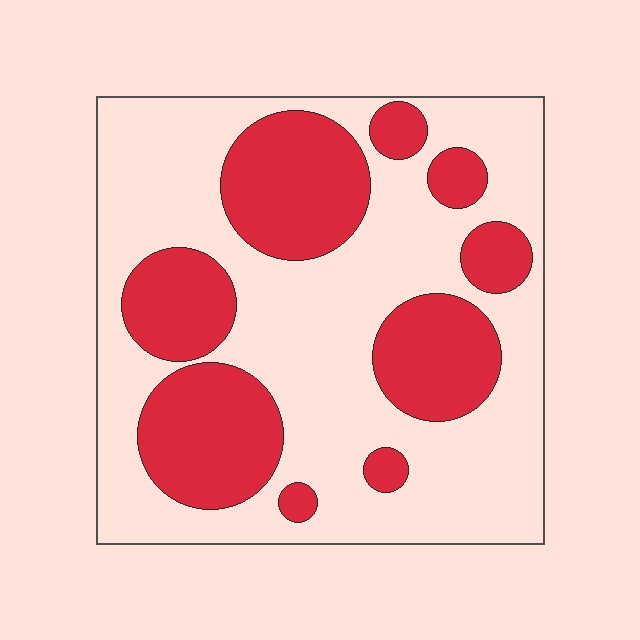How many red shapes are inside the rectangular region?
9.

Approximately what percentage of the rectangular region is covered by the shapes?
Approximately 35%.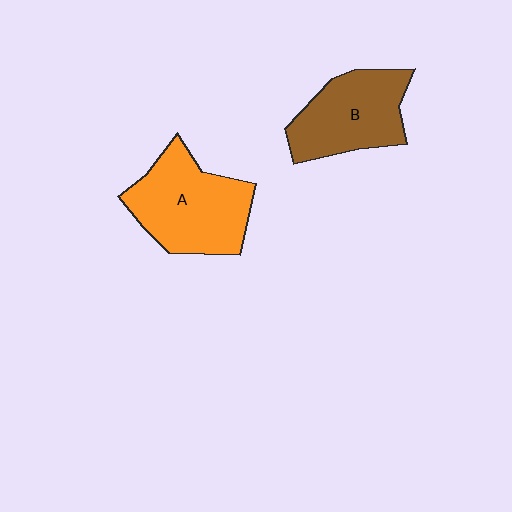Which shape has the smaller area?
Shape B (brown).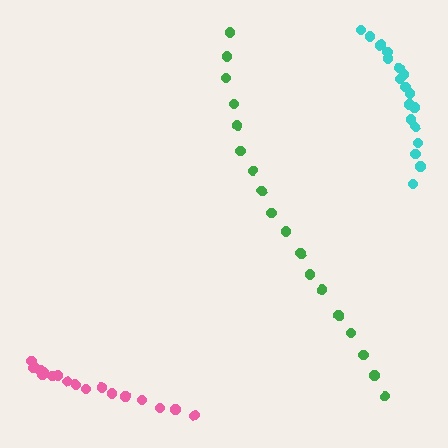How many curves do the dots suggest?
There are 3 distinct paths.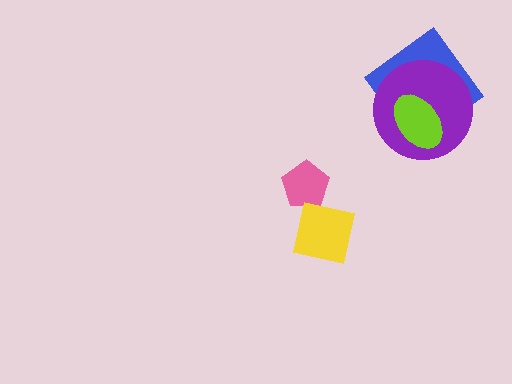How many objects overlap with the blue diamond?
2 objects overlap with the blue diamond.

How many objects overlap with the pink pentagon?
0 objects overlap with the pink pentagon.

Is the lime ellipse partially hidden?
No, no other shape covers it.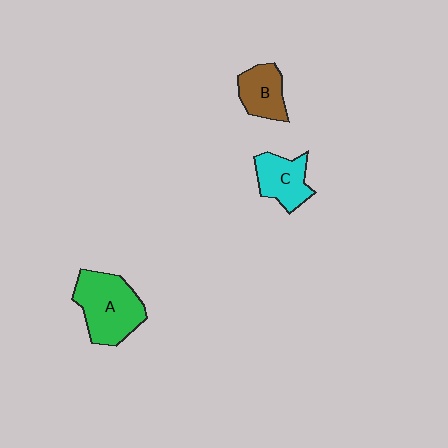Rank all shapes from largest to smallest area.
From largest to smallest: A (green), C (cyan), B (brown).